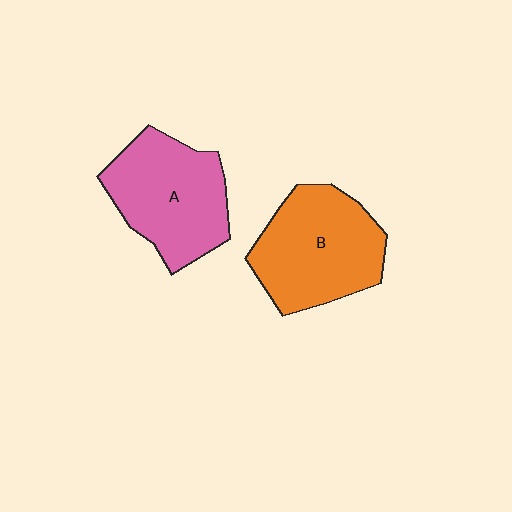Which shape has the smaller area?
Shape A (pink).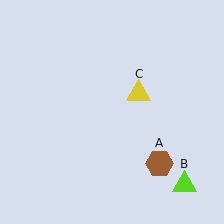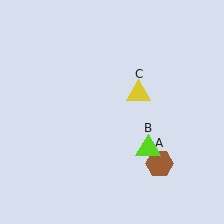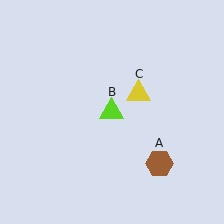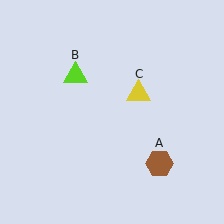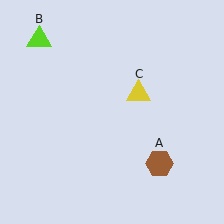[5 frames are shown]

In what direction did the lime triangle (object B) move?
The lime triangle (object B) moved up and to the left.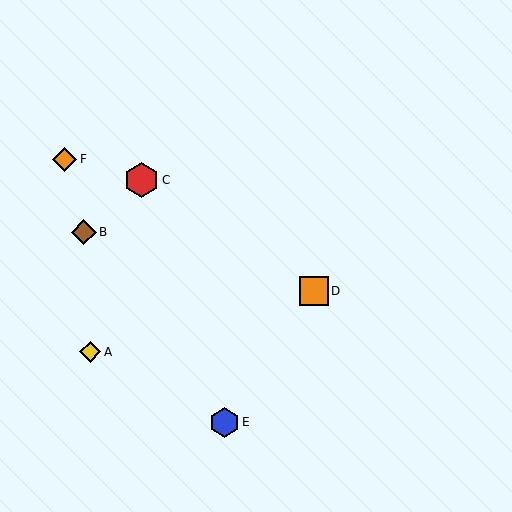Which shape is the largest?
The red hexagon (labeled C) is the largest.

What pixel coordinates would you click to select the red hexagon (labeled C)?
Click at (141, 180) to select the red hexagon C.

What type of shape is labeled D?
Shape D is an orange square.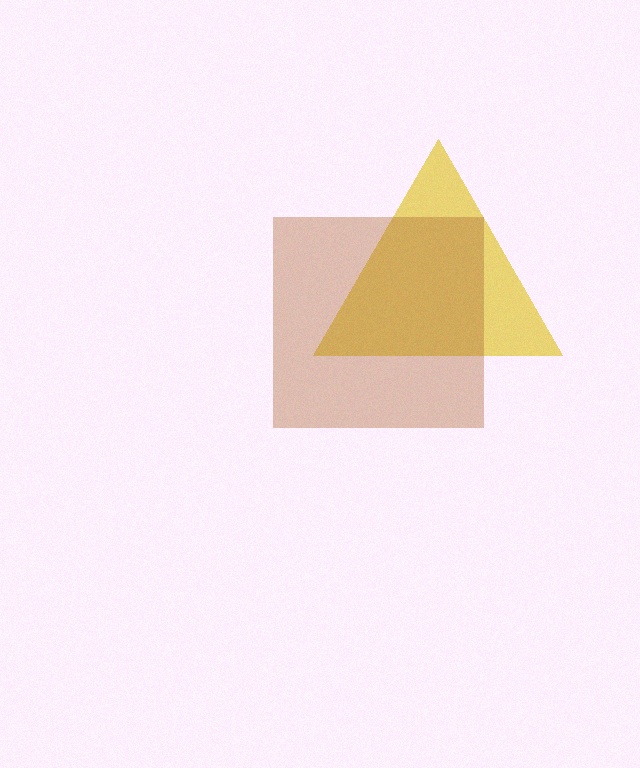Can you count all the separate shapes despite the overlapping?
Yes, there are 2 separate shapes.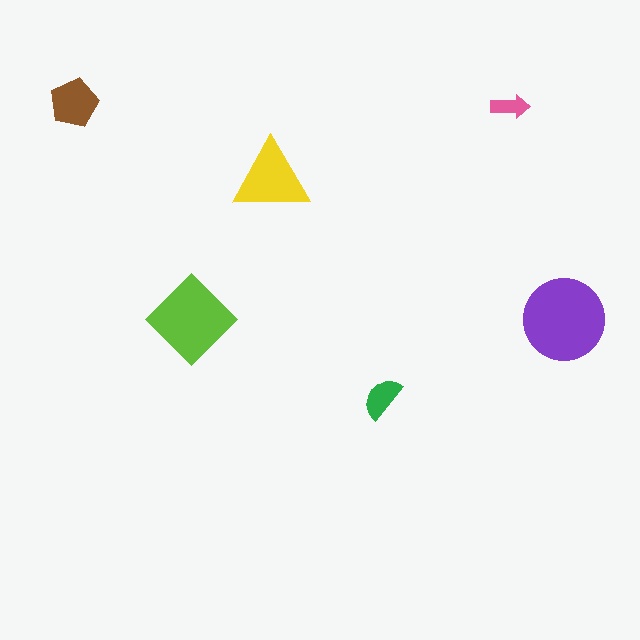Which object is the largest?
The purple circle.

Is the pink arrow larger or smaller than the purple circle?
Smaller.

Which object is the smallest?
The pink arrow.